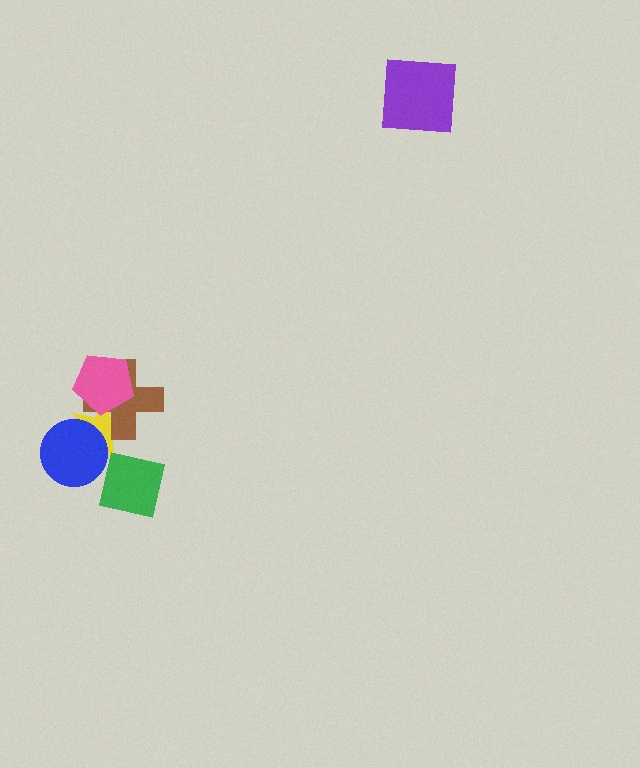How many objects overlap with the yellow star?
4 objects overlap with the yellow star.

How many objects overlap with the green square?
1 object overlaps with the green square.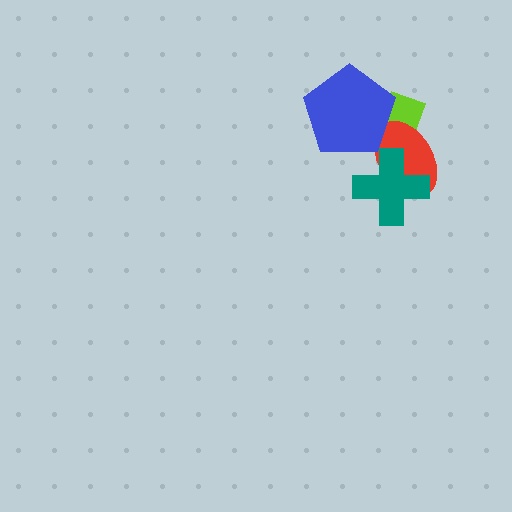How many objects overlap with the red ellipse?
3 objects overlap with the red ellipse.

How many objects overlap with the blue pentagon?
2 objects overlap with the blue pentagon.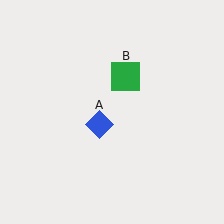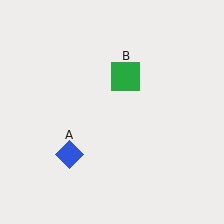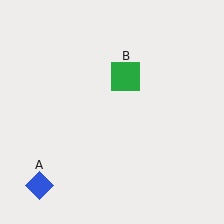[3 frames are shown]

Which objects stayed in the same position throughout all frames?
Green square (object B) remained stationary.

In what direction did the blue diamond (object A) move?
The blue diamond (object A) moved down and to the left.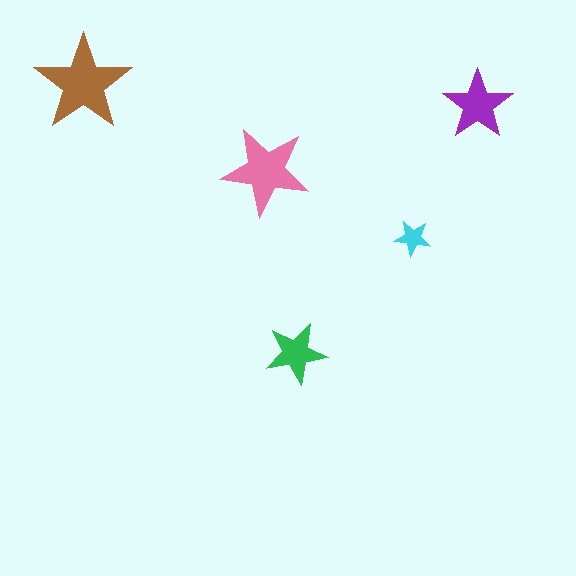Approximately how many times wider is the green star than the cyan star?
About 1.5 times wider.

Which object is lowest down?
The green star is bottommost.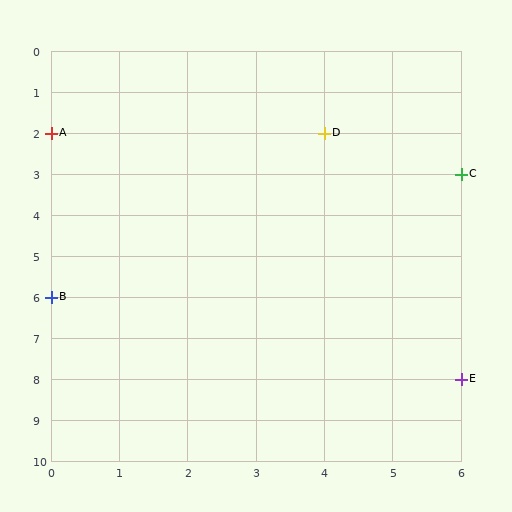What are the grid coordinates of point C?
Point C is at grid coordinates (6, 3).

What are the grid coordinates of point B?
Point B is at grid coordinates (0, 6).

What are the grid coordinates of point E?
Point E is at grid coordinates (6, 8).